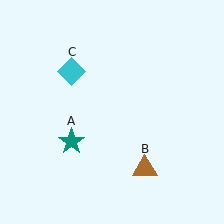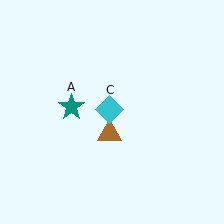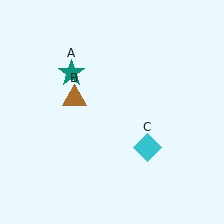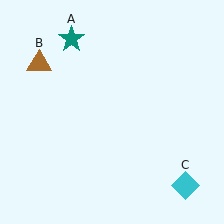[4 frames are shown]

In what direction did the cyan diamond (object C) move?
The cyan diamond (object C) moved down and to the right.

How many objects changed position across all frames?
3 objects changed position: teal star (object A), brown triangle (object B), cyan diamond (object C).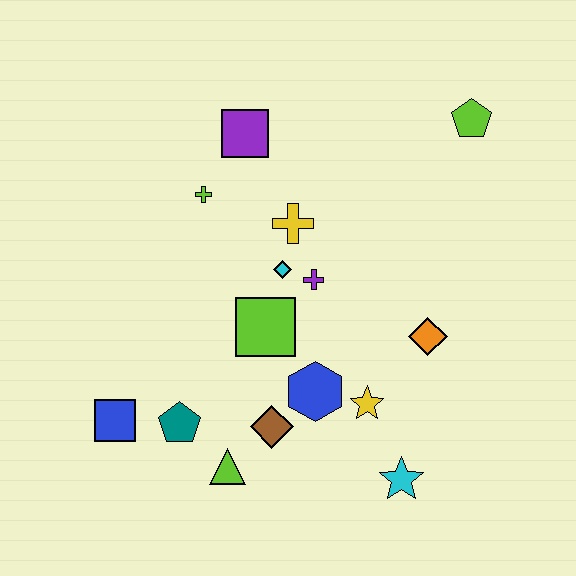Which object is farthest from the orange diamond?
The blue square is farthest from the orange diamond.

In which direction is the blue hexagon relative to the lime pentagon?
The blue hexagon is below the lime pentagon.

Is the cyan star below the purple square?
Yes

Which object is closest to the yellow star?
The blue hexagon is closest to the yellow star.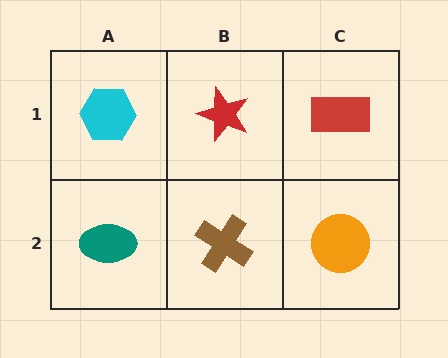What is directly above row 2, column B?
A red star.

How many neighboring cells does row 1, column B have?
3.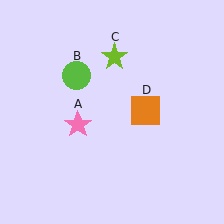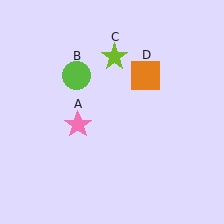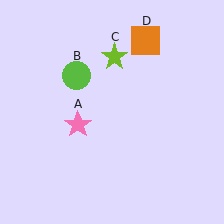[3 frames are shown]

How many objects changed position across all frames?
1 object changed position: orange square (object D).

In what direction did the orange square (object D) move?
The orange square (object D) moved up.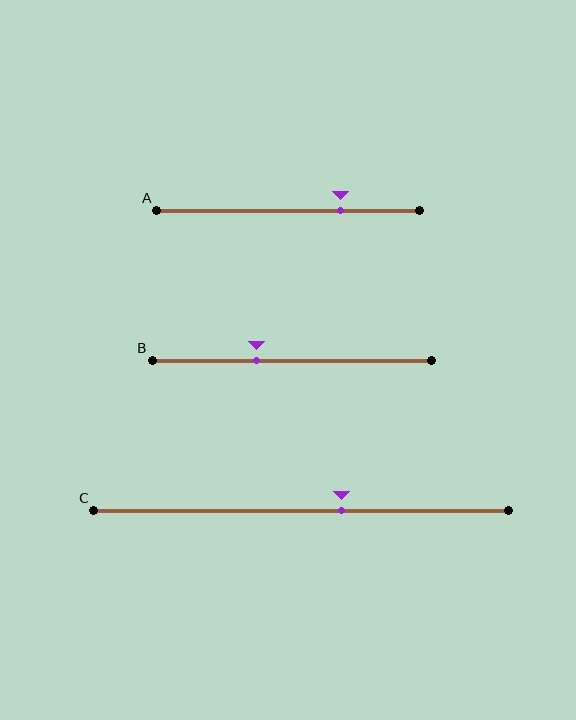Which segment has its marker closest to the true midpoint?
Segment C has its marker closest to the true midpoint.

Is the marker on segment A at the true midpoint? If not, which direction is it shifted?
No, the marker on segment A is shifted to the right by about 20% of the segment length.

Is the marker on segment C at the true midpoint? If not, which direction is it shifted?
No, the marker on segment C is shifted to the right by about 10% of the segment length.